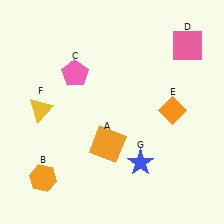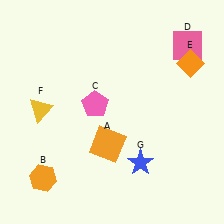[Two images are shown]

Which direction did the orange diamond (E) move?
The orange diamond (E) moved up.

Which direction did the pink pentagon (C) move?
The pink pentagon (C) moved down.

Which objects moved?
The objects that moved are: the pink pentagon (C), the orange diamond (E).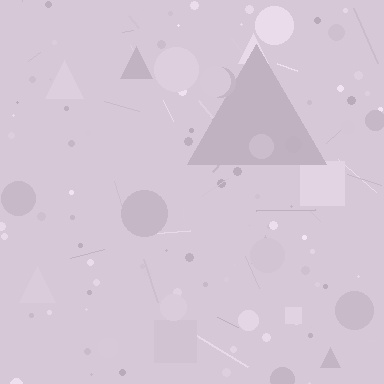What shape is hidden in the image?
A triangle is hidden in the image.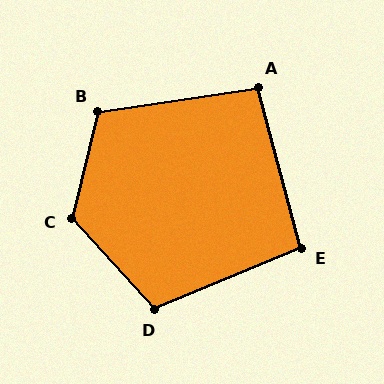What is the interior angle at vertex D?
Approximately 110 degrees (obtuse).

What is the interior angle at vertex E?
Approximately 98 degrees (obtuse).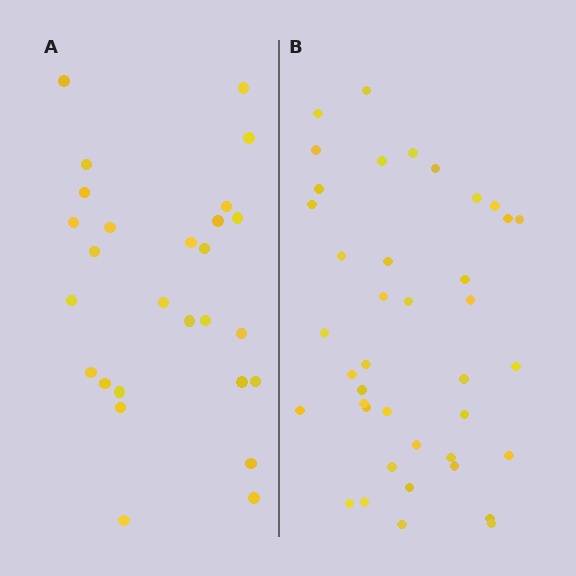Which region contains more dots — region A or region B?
Region B (the right region) has more dots.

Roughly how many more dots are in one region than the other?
Region B has approximately 15 more dots than region A.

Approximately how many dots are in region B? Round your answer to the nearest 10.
About 40 dots.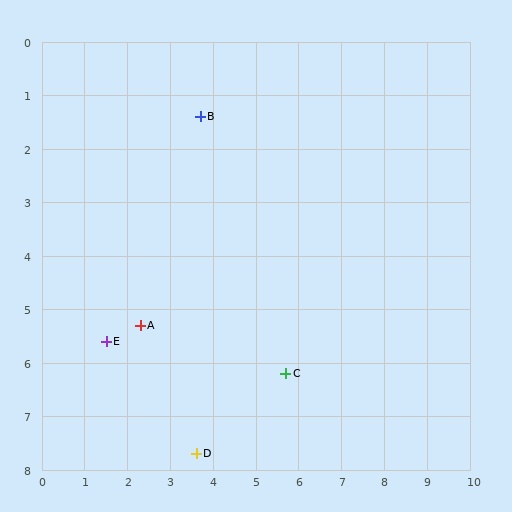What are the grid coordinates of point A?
Point A is at approximately (2.3, 5.3).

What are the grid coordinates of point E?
Point E is at approximately (1.5, 5.6).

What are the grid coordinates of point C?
Point C is at approximately (5.7, 6.2).